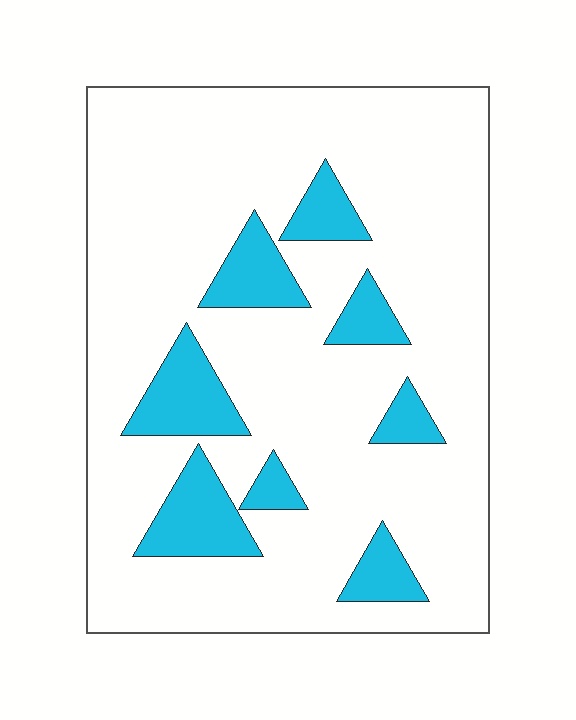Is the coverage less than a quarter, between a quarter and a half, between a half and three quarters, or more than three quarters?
Less than a quarter.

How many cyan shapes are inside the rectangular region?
8.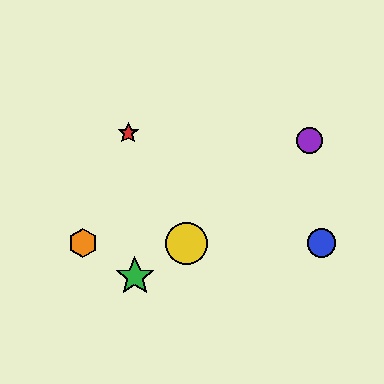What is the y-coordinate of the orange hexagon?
The orange hexagon is at y≈243.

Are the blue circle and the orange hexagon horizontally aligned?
Yes, both are at y≈243.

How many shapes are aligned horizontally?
3 shapes (the blue circle, the yellow circle, the orange hexagon) are aligned horizontally.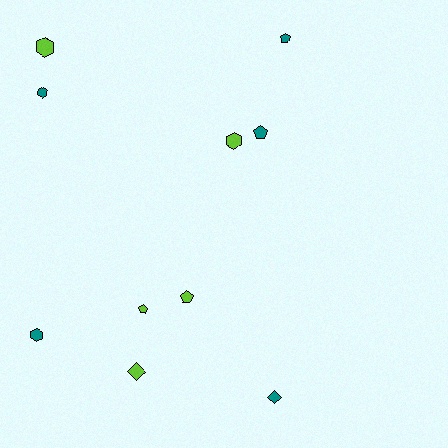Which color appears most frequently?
Teal, with 5 objects.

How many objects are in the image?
There are 10 objects.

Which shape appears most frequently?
Pentagon, with 4 objects.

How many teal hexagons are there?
There are 2 teal hexagons.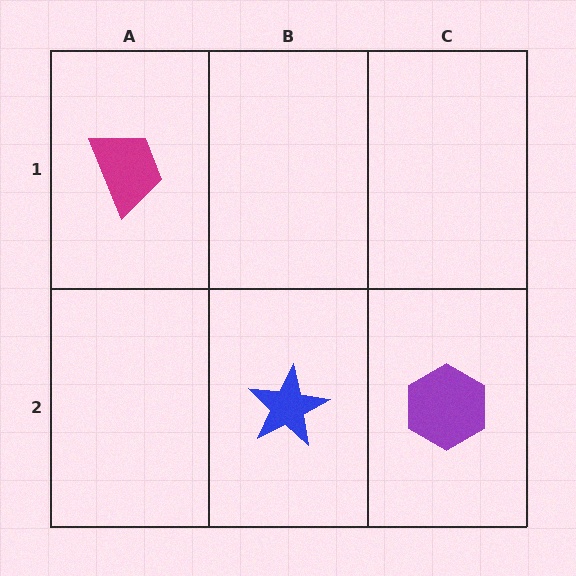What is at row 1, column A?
A magenta trapezoid.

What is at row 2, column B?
A blue star.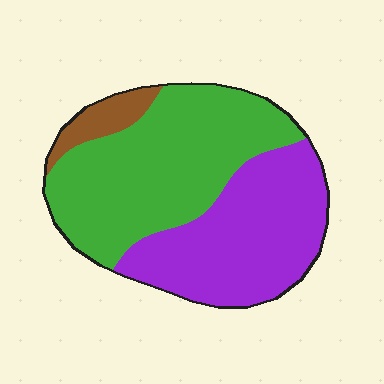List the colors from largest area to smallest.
From largest to smallest: green, purple, brown.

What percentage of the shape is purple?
Purple covers 42% of the shape.